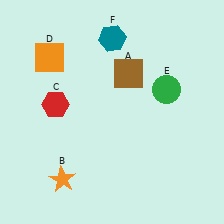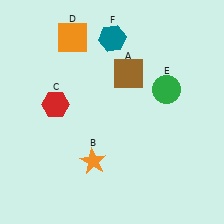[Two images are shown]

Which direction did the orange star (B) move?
The orange star (B) moved right.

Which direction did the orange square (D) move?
The orange square (D) moved right.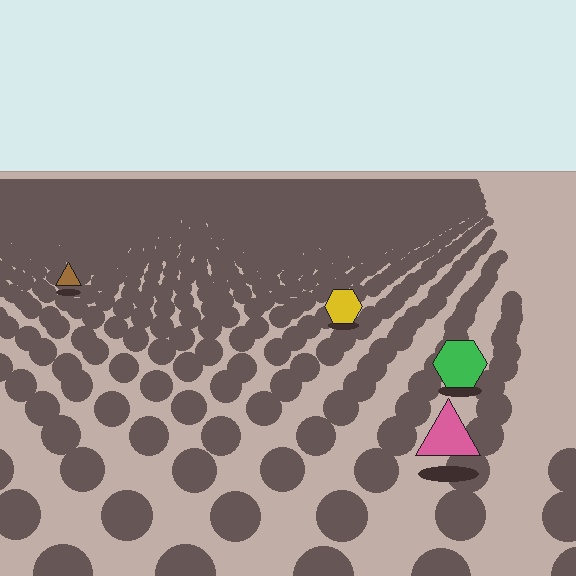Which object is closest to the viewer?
The pink triangle is closest. The texture marks near it are larger and more spread out.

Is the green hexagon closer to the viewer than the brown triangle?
Yes. The green hexagon is closer — you can tell from the texture gradient: the ground texture is coarser near it.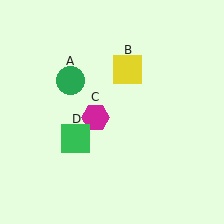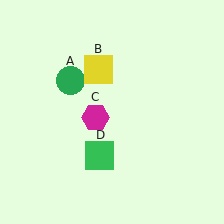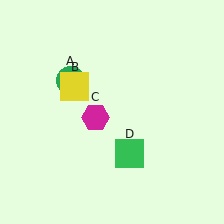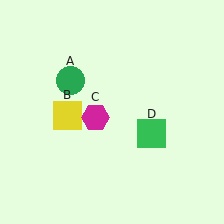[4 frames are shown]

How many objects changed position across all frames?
2 objects changed position: yellow square (object B), green square (object D).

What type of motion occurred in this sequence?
The yellow square (object B), green square (object D) rotated counterclockwise around the center of the scene.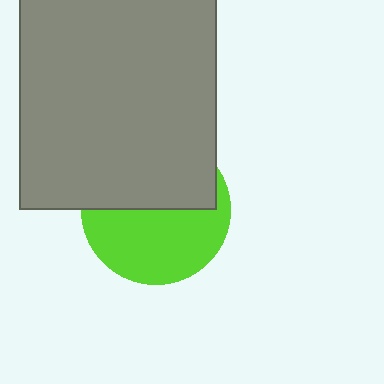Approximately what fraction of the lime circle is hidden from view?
Roughly 47% of the lime circle is hidden behind the gray rectangle.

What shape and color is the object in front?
The object in front is a gray rectangle.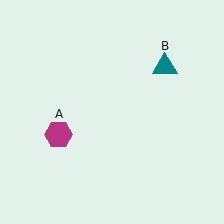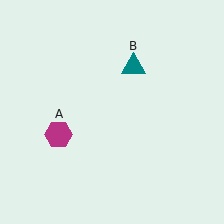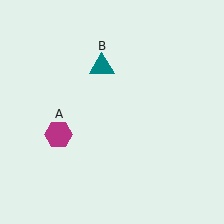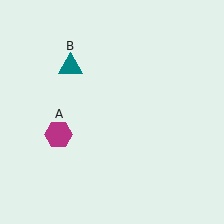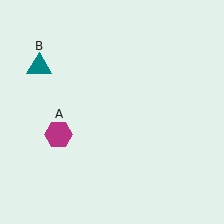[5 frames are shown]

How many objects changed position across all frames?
1 object changed position: teal triangle (object B).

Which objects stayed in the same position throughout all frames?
Magenta hexagon (object A) remained stationary.